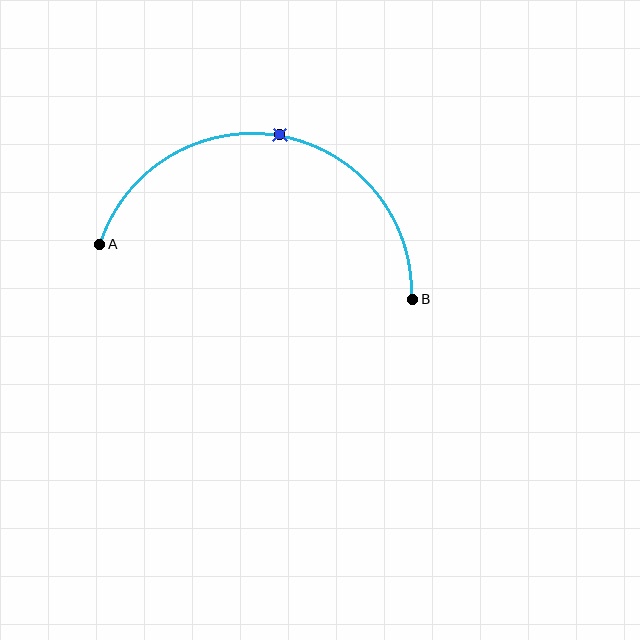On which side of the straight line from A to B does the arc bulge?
The arc bulges above the straight line connecting A and B.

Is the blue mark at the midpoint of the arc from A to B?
Yes. The blue mark lies on the arc at equal arc-length from both A and B — it is the arc midpoint.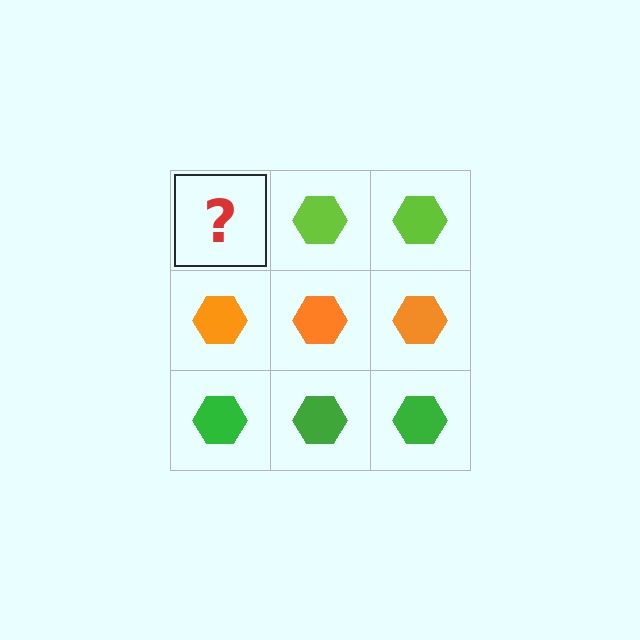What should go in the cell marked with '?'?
The missing cell should contain a lime hexagon.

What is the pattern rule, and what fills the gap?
The rule is that each row has a consistent color. The gap should be filled with a lime hexagon.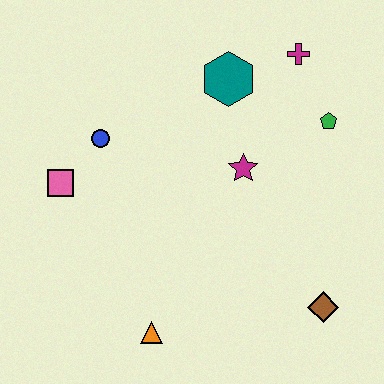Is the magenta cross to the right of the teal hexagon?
Yes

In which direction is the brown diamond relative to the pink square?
The brown diamond is to the right of the pink square.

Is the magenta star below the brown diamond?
No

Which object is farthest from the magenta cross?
The orange triangle is farthest from the magenta cross.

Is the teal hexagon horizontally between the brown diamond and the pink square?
Yes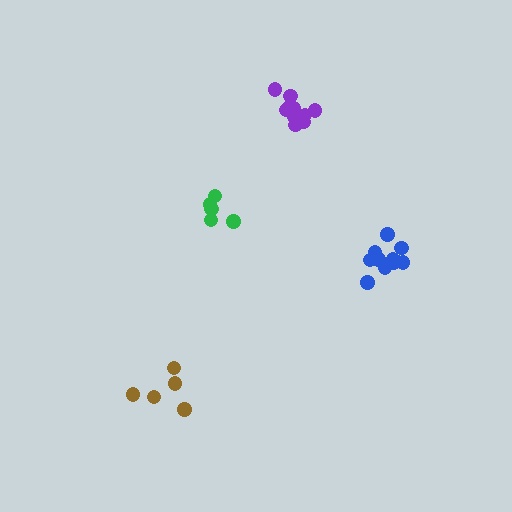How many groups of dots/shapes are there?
There are 4 groups.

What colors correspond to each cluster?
The clusters are colored: purple, green, brown, blue.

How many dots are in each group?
Group 1: 11 dots, Group 2: 5 dots, Group 3: 5 dots, Group 4: 11 dots (32 total).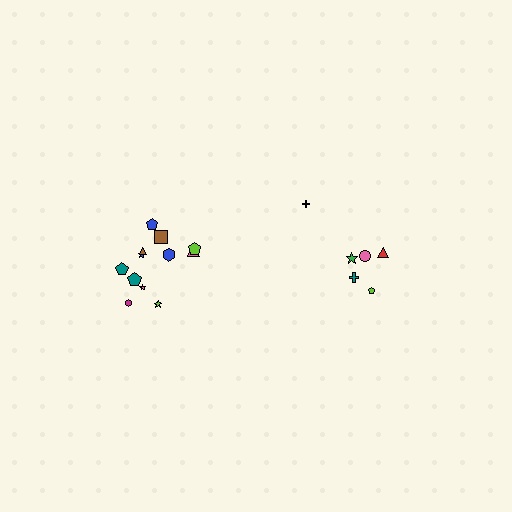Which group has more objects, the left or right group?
The left group.